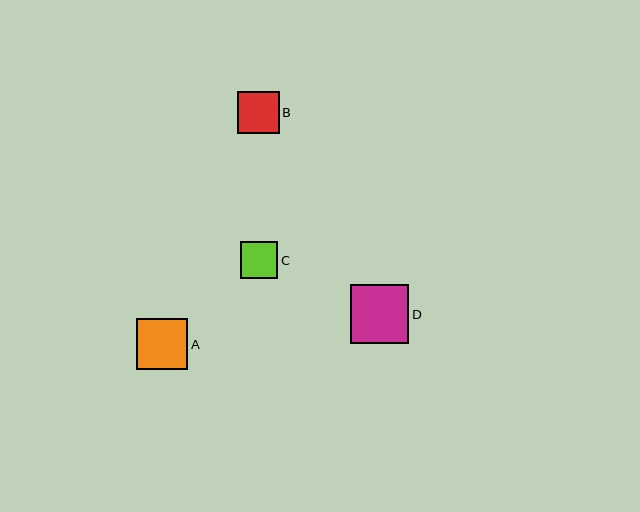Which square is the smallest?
Square C is the smallest with a size of approximately 37 pixels.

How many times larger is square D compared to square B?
Square D is approximately 1.4 times the size of square B.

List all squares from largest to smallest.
From largest to smallest: D, A, B, C.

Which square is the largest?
Square D is the largest with a size of approximately 59 pixels.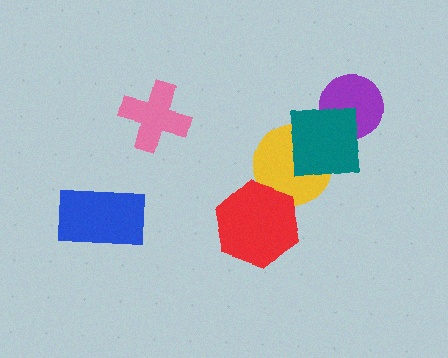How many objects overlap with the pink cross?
0 objects overlap with the pink cross.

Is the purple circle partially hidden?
Yes, it is partially covered by another shape.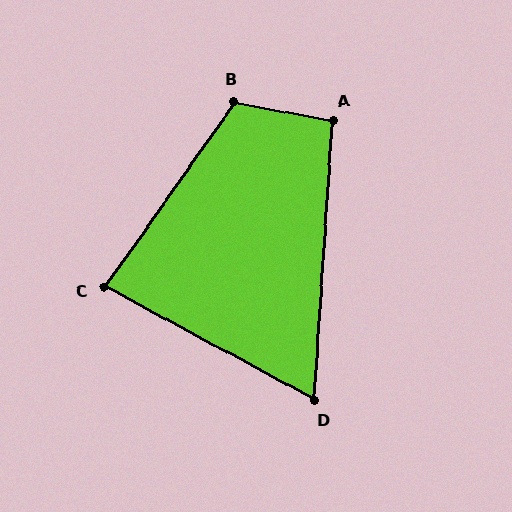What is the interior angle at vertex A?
Approximately 97 degrees (obtuse).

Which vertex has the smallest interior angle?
D, at approximately 66 degrees.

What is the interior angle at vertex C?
Approximately 83 degrees (acute).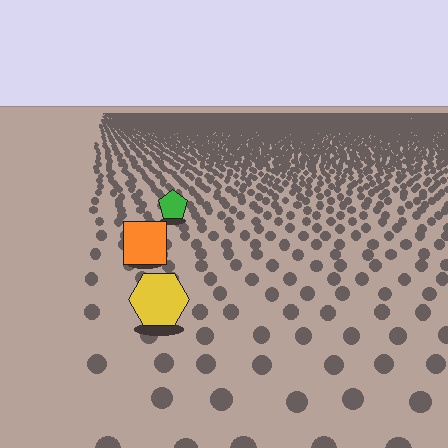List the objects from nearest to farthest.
From nearest to farthest: the yellow hexagon, the orange square, the green pentagon.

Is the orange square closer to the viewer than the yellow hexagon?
No. The yellow hexagon is closer — you can tell from the texture gradient: the ground texture is coarser near it.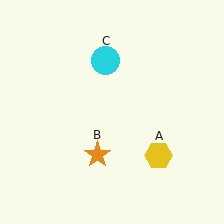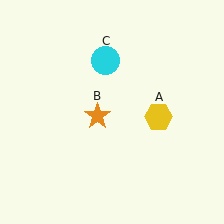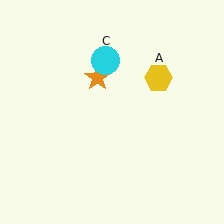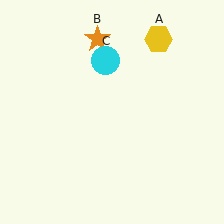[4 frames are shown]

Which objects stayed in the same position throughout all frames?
Cyan circle (object C) remained stationary.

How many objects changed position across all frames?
2 objects changed position: yellow hexagon (object A), orange star (object B).